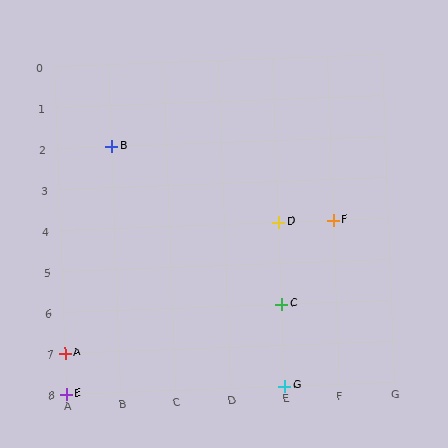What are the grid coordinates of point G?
Point G is at grid coordinates (E, 8).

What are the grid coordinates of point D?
Point D is at grid coordinates (E, 4).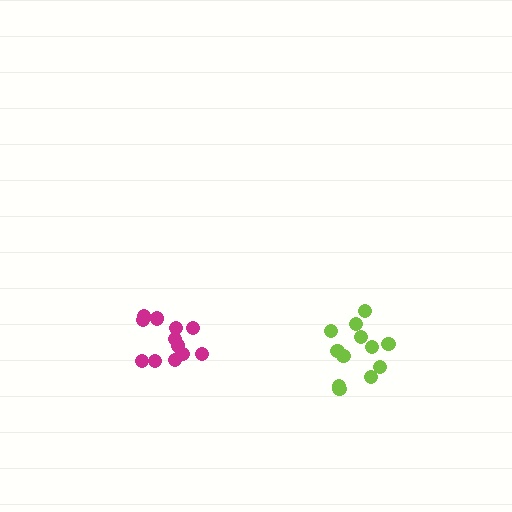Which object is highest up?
The magenta cluster is topmost.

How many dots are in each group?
Group 1: 12 dots, Group 2: 12 dots (24 total).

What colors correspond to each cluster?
The clusters are colored: magenta, lime.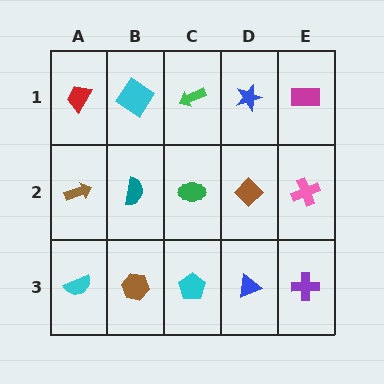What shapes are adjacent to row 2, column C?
A green arrow (row 1, column C), a cyan pentagon (row 3, column C), a teal semicircle (row 2, column B), a brown diamond (row 2, column D).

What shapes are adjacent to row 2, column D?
A blue star (row 1, column D), a blue triangle (row 3, column D), a green ellipse (row 2, column C), a pink cross (row 2, column E).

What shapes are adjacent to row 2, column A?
A red trapezoid (row 1, column A), a cyan semicircle (row 3, column A), a teal semicircle (row 2, column B).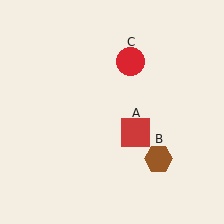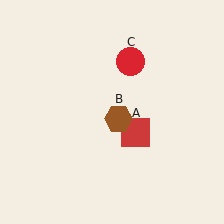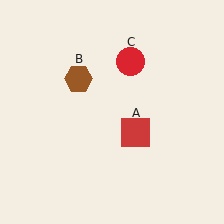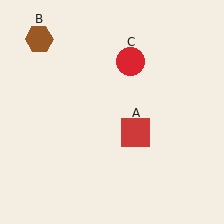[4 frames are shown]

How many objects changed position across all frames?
1 object changed position: brown hexagon (object B).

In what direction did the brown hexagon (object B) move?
The brown hexagon (object B) moved up and to the left.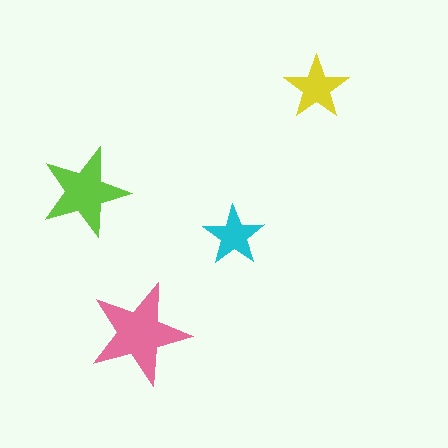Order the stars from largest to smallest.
the pink one, the lime one, the yellow one, the cyan one.